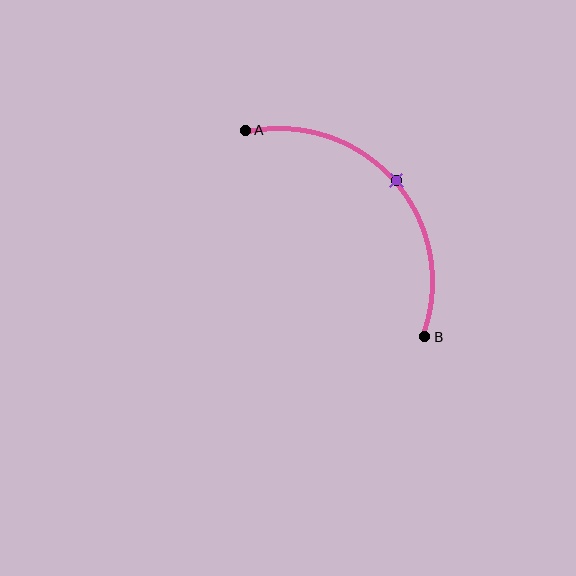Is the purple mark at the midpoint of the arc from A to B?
Yes. The purple mark lies on the arc at equal arc-length from both A and B — it is the arc midpoint.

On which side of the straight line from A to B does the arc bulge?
The arc bulges above and to the right of the straight line connecting A and B.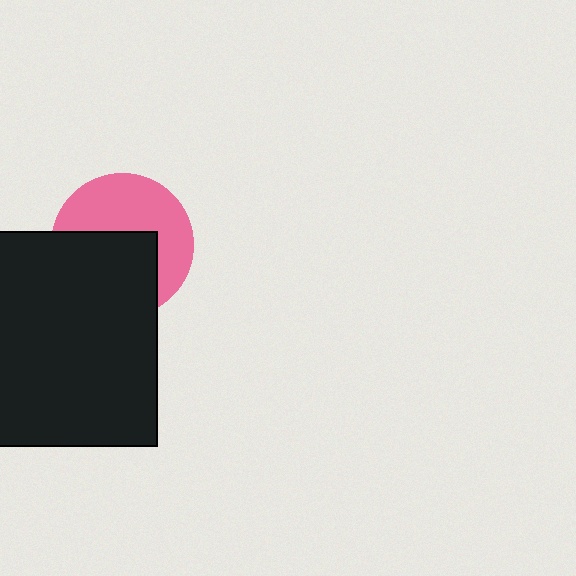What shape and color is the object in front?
The object in front is a black square.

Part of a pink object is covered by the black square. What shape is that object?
It is a circle.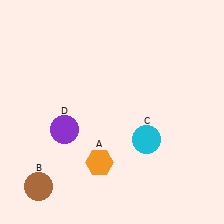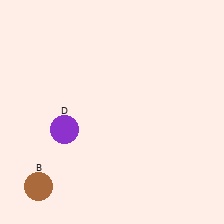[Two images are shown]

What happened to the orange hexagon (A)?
The orange hexagon (A) was removed in Image 2. It was in the bottom-left area of Image 1.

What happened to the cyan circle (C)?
The cyan circle (C) was removed in Image 2. It was in the bottom-right area of Image 1.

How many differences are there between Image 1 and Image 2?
There are 2 differences between the two images.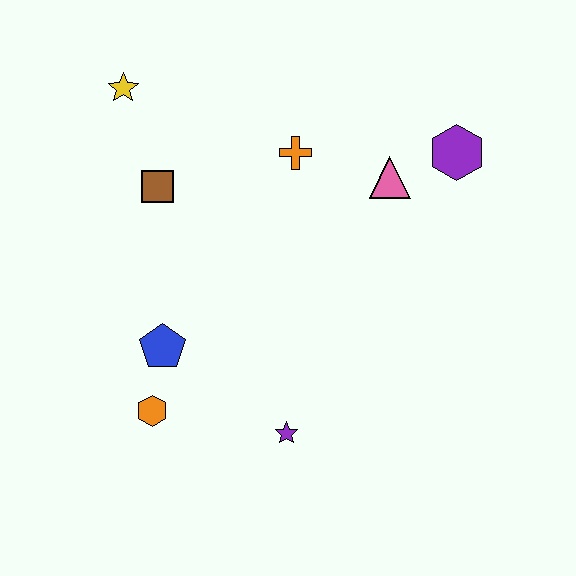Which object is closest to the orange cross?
The pink triangle is closest to the orange cross.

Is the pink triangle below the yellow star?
Yes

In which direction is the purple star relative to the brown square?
The purple star is below the brown square.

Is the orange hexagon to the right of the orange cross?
No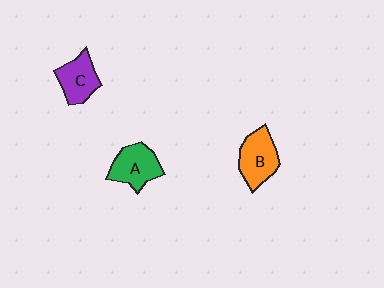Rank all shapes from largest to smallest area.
From largest to smallest: B (orange), A (green), C (purple).